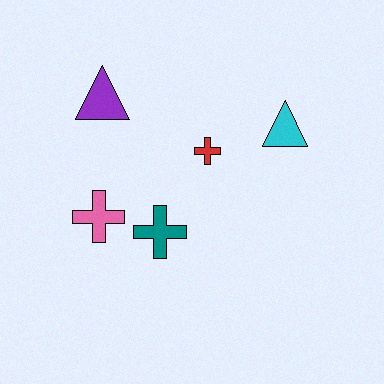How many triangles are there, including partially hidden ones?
There are 2 triangles.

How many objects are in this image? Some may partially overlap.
There are 5 objects.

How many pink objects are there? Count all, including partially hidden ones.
There is 1 pink object.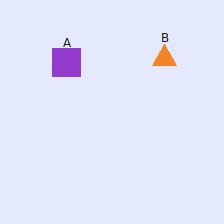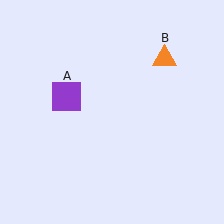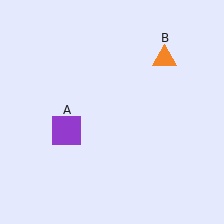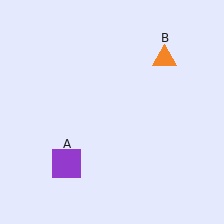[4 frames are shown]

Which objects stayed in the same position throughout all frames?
Orange triangle (object B) remained stationary.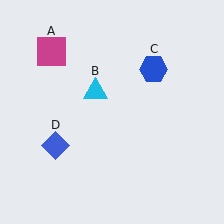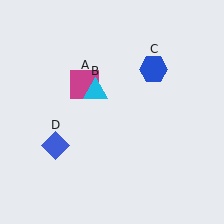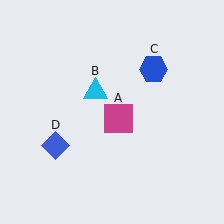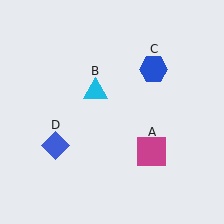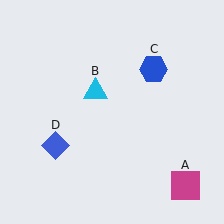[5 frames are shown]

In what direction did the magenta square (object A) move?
The magenta square (object A) moved down and to the right.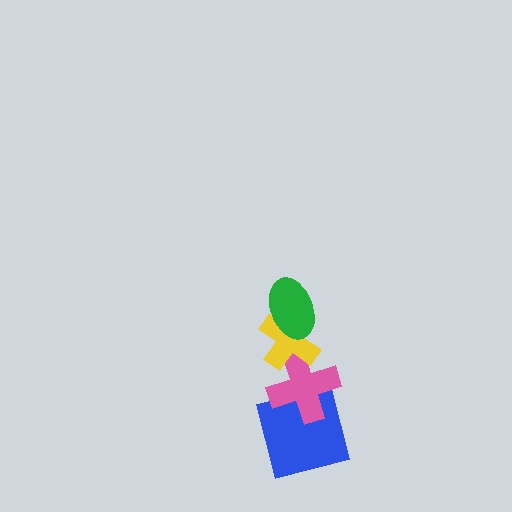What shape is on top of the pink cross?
The yellow cross is on top of the pink cross.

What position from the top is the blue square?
The blue square is 4th from the top.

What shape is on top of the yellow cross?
The green ellipse is on top of the yellow cross.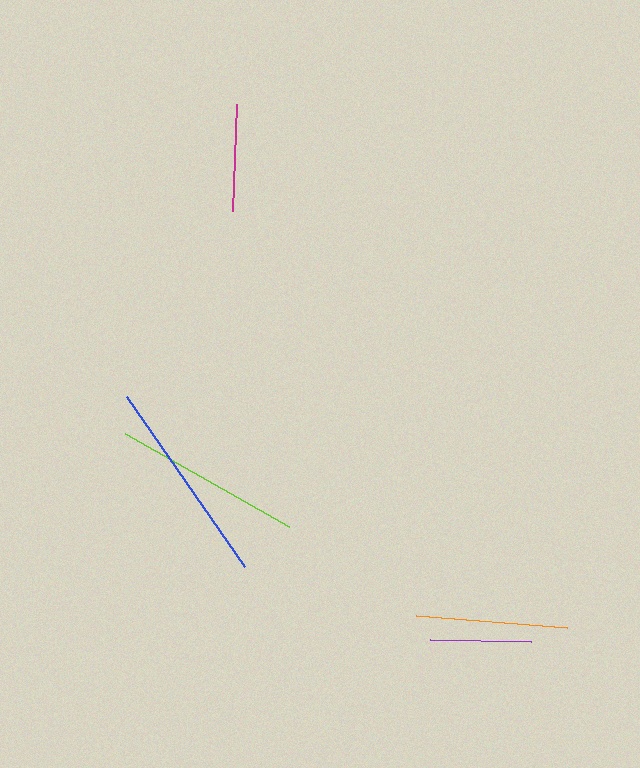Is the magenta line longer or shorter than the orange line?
The orange line is longer than the magenta line.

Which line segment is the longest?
The blue line is the longest at approximately 207 pixels.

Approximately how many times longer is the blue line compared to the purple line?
The blue line is approximately 2.1 times the length of the purple line.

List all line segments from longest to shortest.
From longest to shortest: blue, lime, orange, magenta, purple.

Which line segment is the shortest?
The purple line is the shortest at approximately 100 pixels.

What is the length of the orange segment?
The orange segment is approximately 151 pixels long.